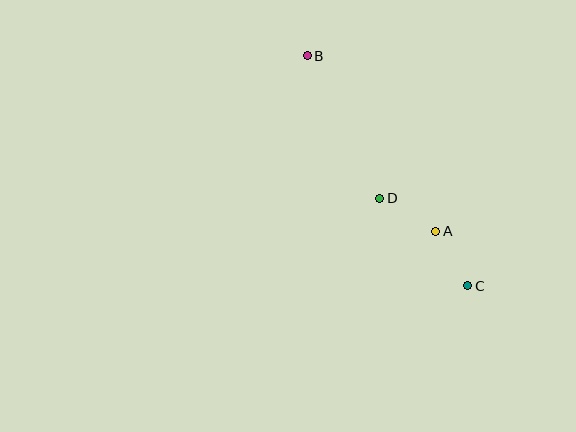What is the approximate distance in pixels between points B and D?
The distance between B and D is approximately 160 pixels.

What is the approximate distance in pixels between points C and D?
The distance between C and D is approximately 124 pixels.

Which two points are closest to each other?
Points A and C are closest to each other.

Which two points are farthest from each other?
Points B and C are farthest from each other.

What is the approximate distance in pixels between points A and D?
The distance between A and D is approximately 65 pixels.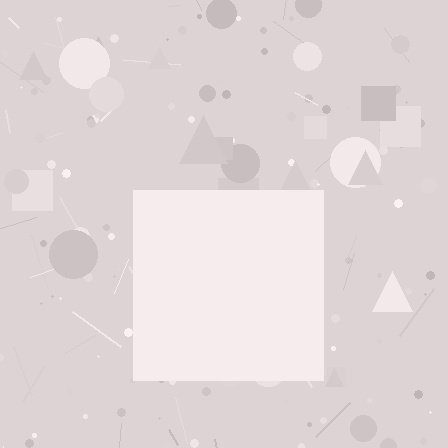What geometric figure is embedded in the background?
A square is embedded in the background.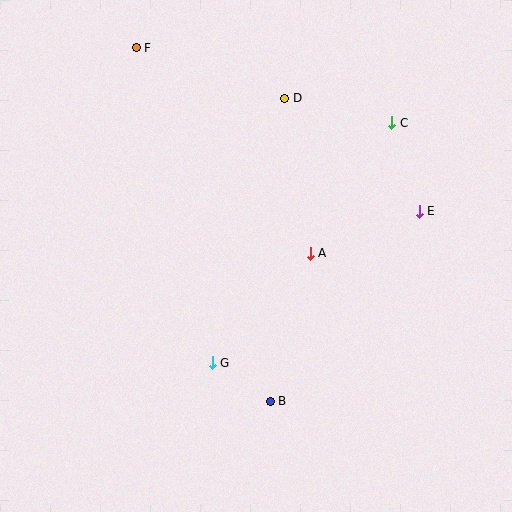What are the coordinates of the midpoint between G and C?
The midpoint between G and C is at (302, 243).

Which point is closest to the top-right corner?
Point C is closest to the top-right corner.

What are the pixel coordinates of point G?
Point G is at (212, 363).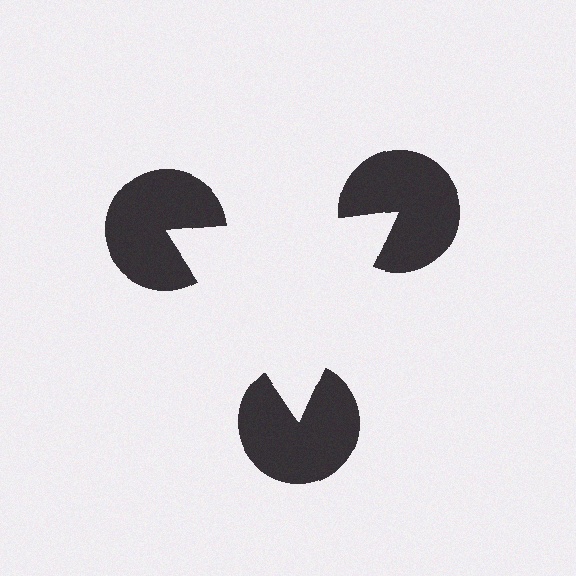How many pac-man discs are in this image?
There are 3 — one at each vertex of the illusory triangle.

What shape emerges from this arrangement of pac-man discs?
An illusory triangle — its edges are inferred from the aligned wedge cuts in the pac-man discs, not physically drawn.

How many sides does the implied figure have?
3 sides.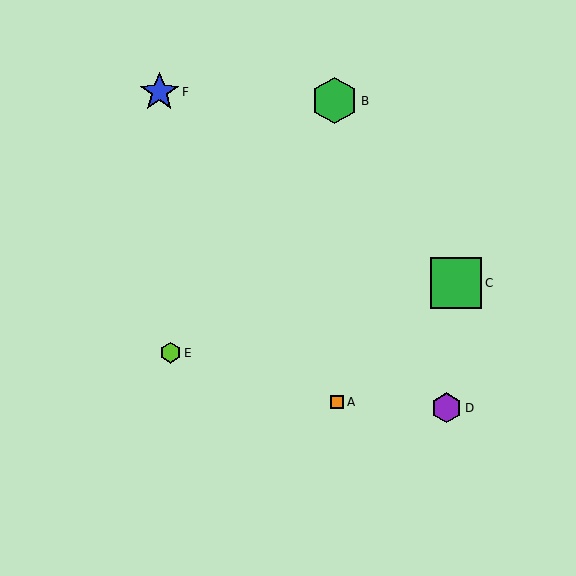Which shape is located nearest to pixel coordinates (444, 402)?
The purple hexagon (labeled D) at (447, 408) is nearest to that location.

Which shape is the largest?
The green square (labeled C) is the largest.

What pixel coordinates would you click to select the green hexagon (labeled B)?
Click at (335, 101) to select the green hexagon B.